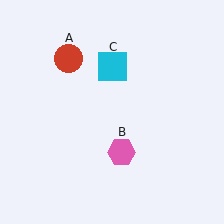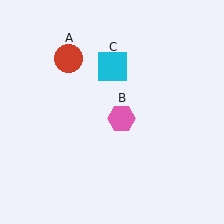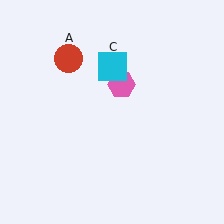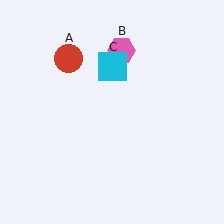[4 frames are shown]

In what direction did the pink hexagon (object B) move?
The pink hexagon (object B) moved up.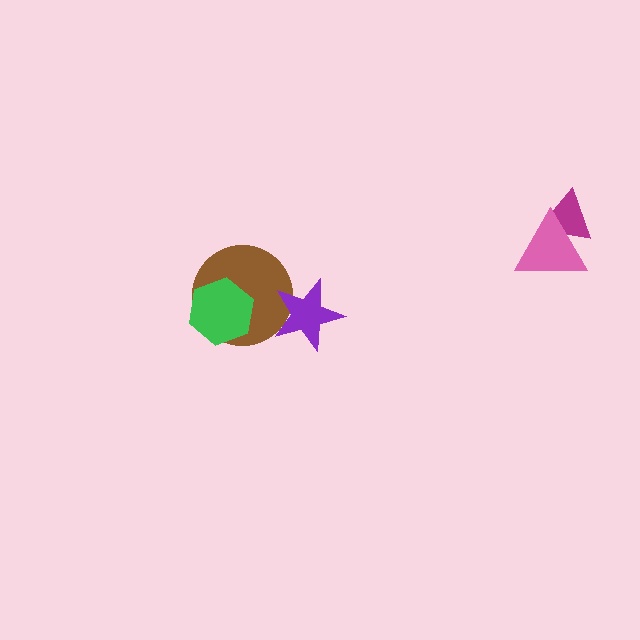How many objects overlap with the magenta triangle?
1 object overlaps with the magenta triangle.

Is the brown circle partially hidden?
Yes, it is partially covered by another shape.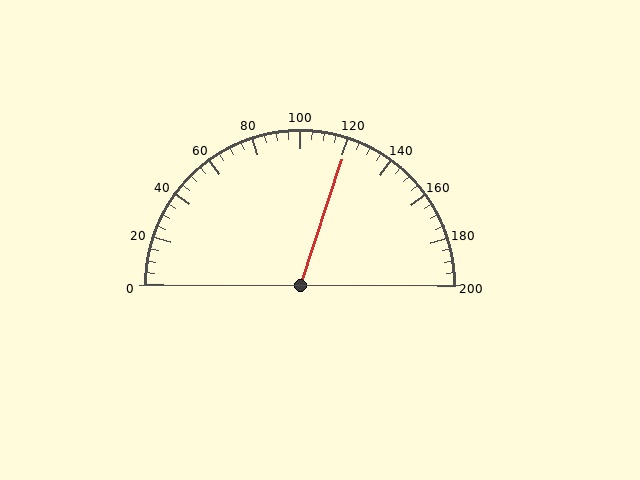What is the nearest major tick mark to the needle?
The nearest major tick mark is 120.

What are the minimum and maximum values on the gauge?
The gauge ranges from 0 to 200.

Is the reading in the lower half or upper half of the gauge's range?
The reading is in the upper half of the range (0 to 200).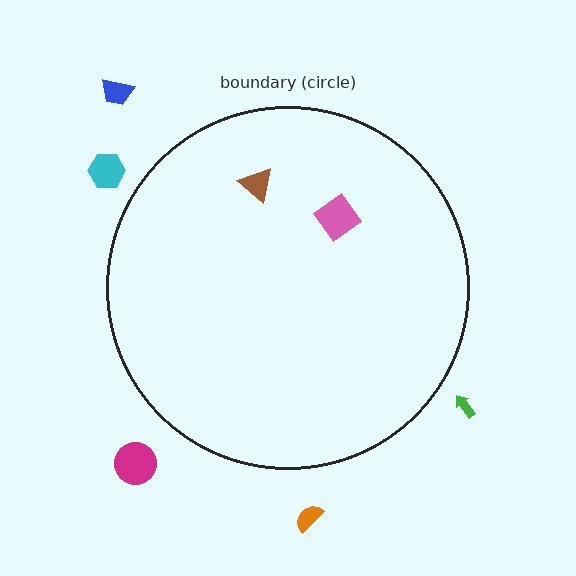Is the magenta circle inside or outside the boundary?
Outside.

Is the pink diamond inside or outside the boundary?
Inside.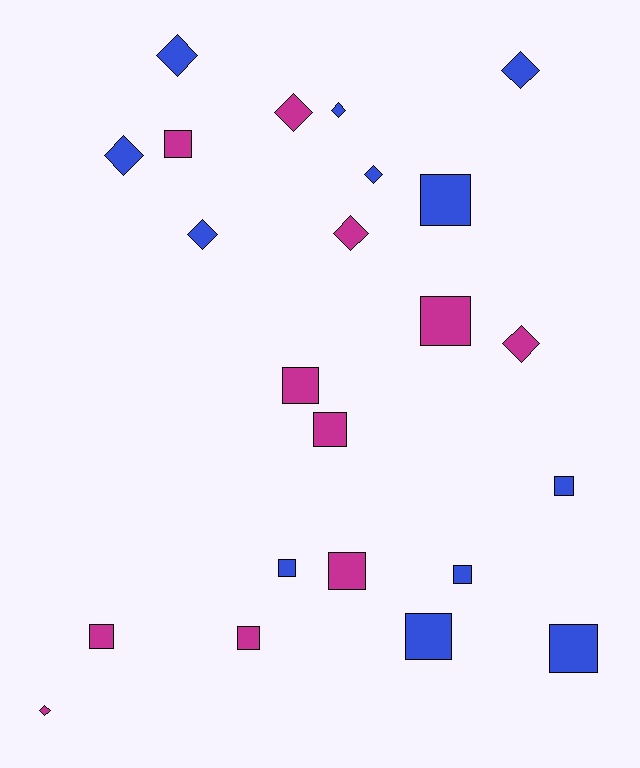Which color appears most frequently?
Blue, with 12 objects.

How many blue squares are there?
There are 6 blue squares.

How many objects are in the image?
There are 23 objects.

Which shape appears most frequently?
Square, with 13 objects.